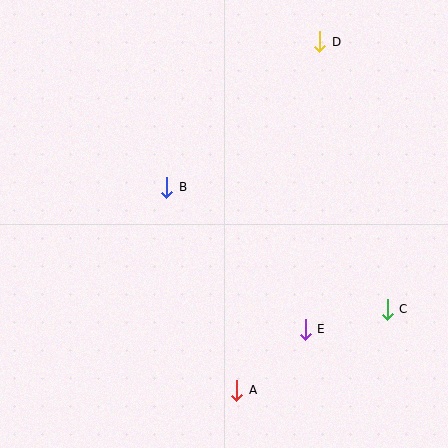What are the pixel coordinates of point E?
Point E is at (305, 329).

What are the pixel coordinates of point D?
Point D is at (320, 42).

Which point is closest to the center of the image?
Point B at (167, 187) is closest to the center.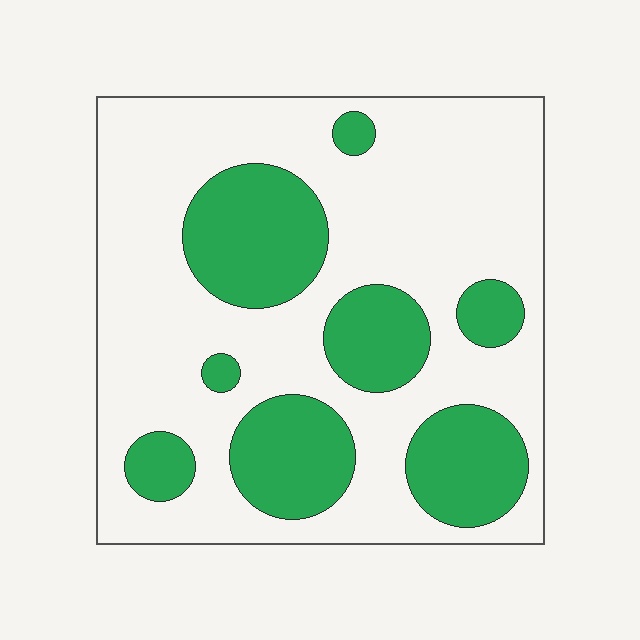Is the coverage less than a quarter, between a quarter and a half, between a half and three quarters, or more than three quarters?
Between a quarter and a half.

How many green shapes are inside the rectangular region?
8.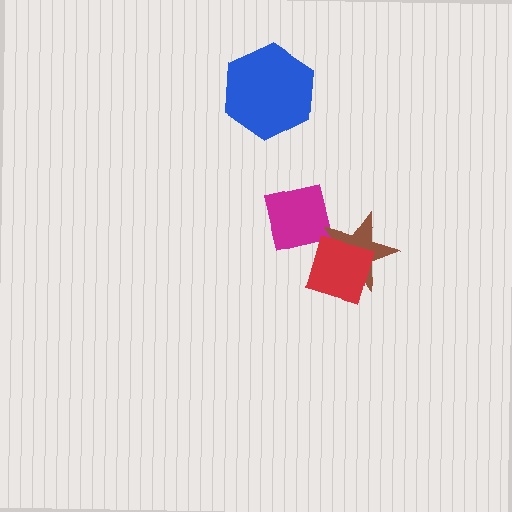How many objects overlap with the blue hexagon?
0 objects overlap with the blue hexagon.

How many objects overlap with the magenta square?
1 object overlaps with the magenta square.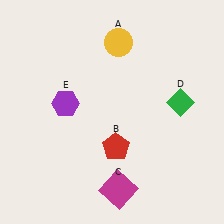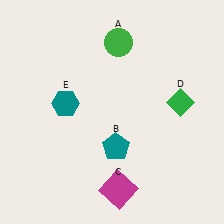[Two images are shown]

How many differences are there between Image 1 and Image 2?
There are 3 differences between the two images.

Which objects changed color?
A changed from yellow to green. B changed from red to teal. E changed from purple to teal.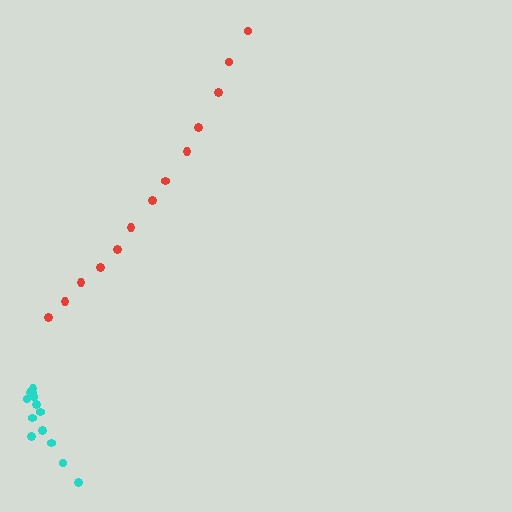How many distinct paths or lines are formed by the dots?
There are 2 distinct paths.